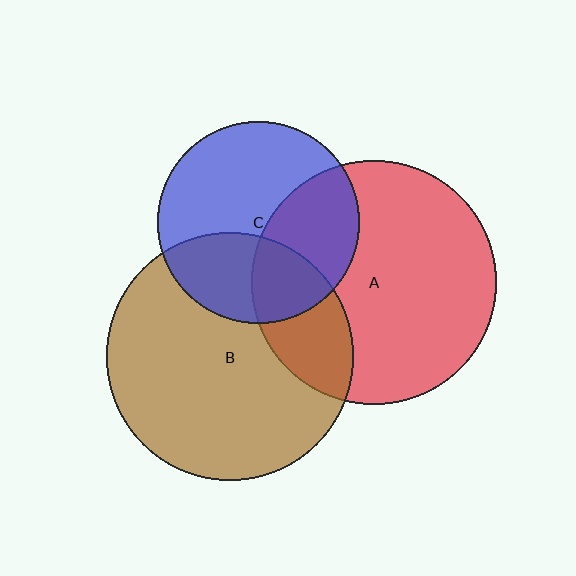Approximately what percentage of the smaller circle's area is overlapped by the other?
Approximately 25%.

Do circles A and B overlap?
Yes.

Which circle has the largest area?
Circle B (brown).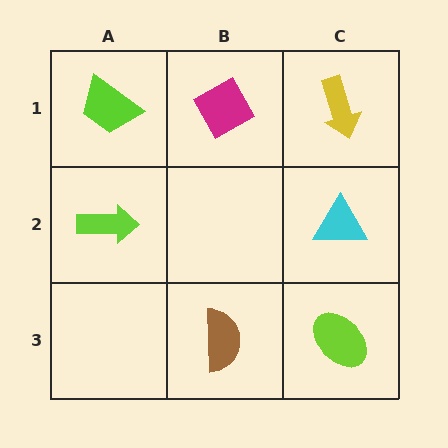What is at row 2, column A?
A lime arrow.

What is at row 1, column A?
A lime trapezoid.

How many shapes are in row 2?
2 shapes.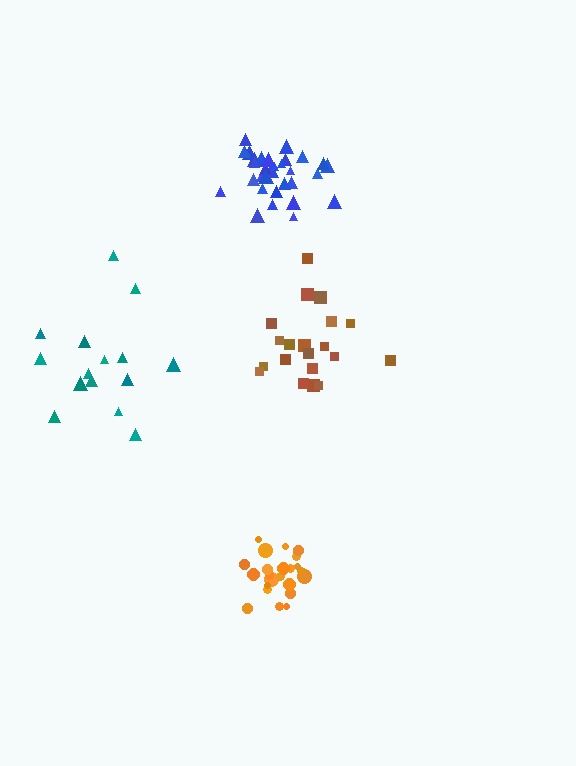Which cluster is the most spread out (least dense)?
Teal.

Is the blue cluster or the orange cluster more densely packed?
Orange.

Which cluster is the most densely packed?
Orange.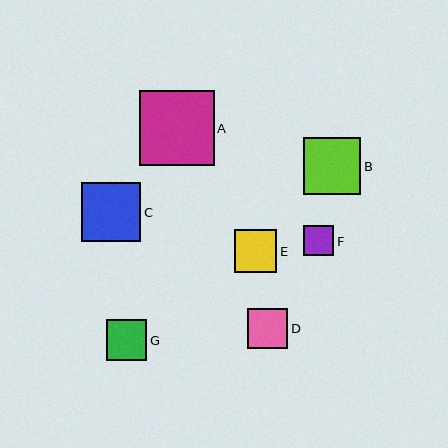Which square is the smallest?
Square F is the smallest with a size of approximately 30 pixels.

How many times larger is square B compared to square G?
Square B is approximately 1.4 times the size of square G.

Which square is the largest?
Square A is the largest with a size of approximately 75 pixels.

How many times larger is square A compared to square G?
Square A is approximately 1.9 times the size of square G.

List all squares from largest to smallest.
From largest to smallest: A, C, B, E, G, D, F.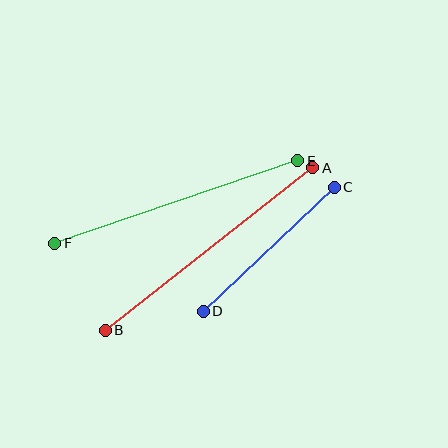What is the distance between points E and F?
The distance is approximately 256 pixels.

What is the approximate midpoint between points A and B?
The midpoint is at approximately (209, 249) pixels.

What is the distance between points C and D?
The distance is approximately 180 pixels.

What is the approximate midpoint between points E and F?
The midpoint is at approximately (176, 202) pixels.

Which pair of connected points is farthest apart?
Points A and B are farthest apart.